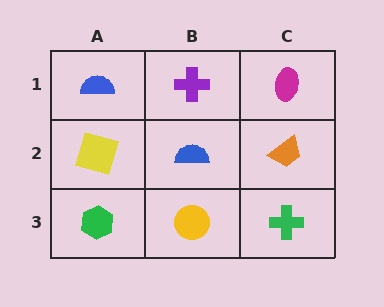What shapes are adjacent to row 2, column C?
A magenta ellipse (row 1, column C), a green cross (row 3, column C), a blue semicircle (row 2, column B).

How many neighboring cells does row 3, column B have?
3.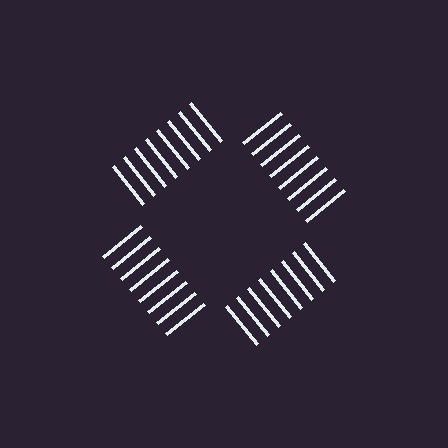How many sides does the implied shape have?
4 sides — the line-ends trace a square.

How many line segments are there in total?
32 — 8 along each of the 4 edges.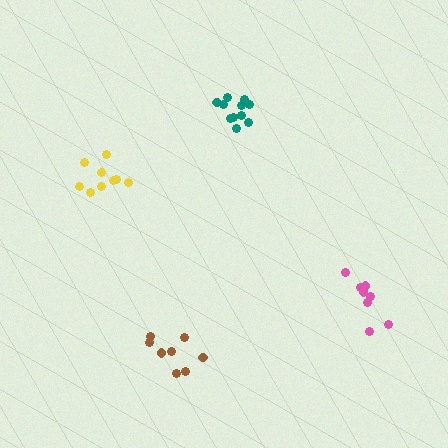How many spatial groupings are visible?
There are 4 spatial groupings.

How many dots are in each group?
Group 1: 8 dots, Group 2: 9 dots, Group 3: 8 dots, Group 4: 11 dots (36 total).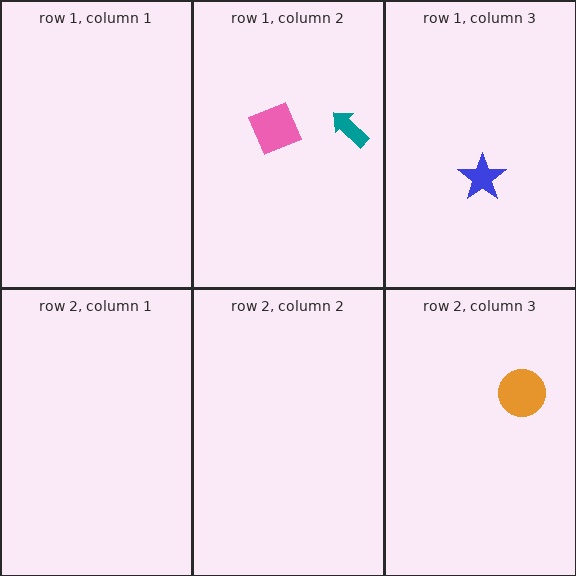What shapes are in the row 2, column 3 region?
The orange circle.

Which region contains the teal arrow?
The row 1, column 2 region.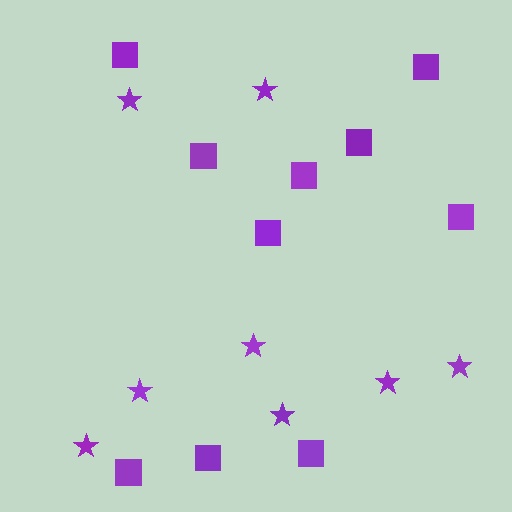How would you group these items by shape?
There are 2 groups: one group of stars (8) and one group of squares (10).